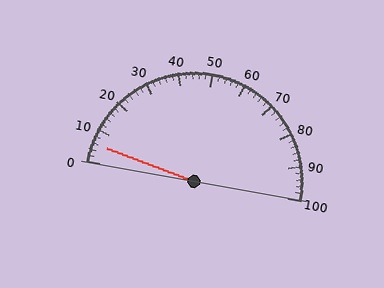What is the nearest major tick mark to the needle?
The nearest major tick mark is 10.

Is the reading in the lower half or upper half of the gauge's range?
The reading is in the lower half of the range (0 to 100).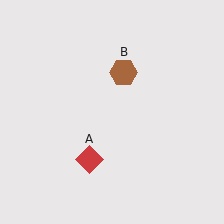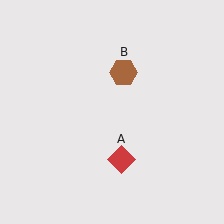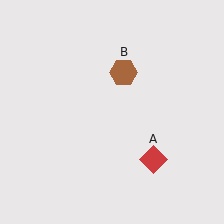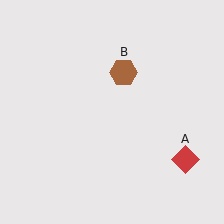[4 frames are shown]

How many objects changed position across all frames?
1 object changed position: red diamond (object A).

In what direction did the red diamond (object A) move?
The red diamond (object A) moved right.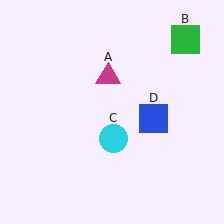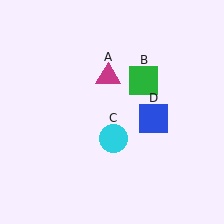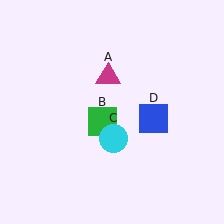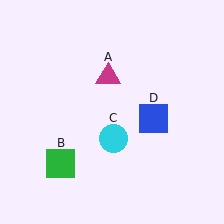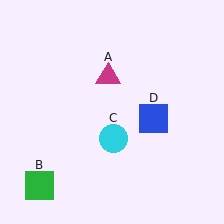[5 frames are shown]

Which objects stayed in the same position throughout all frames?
Magenta triangle (object A) and cyan circle (object C) and blue square (object D) remained stationary.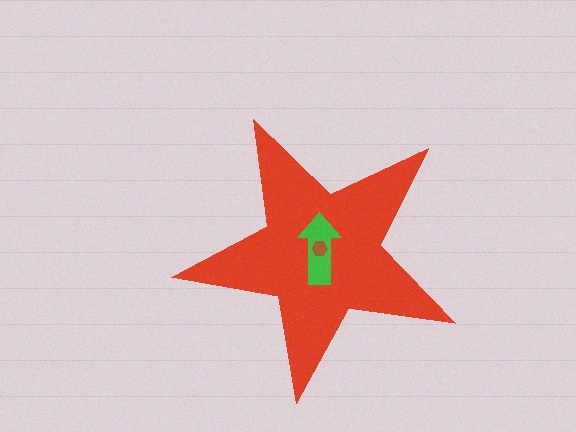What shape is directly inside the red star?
The green arrow.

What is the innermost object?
The brown hexagon.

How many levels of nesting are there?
3.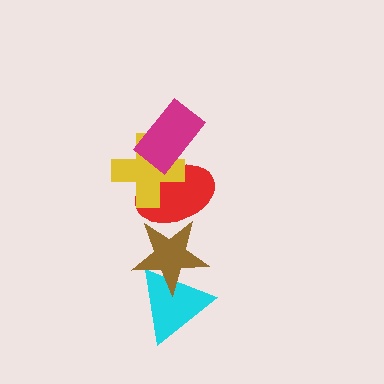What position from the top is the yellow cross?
The yellow cross is 2nd from the top.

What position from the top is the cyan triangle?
The cyan triangle is 5th from the top.